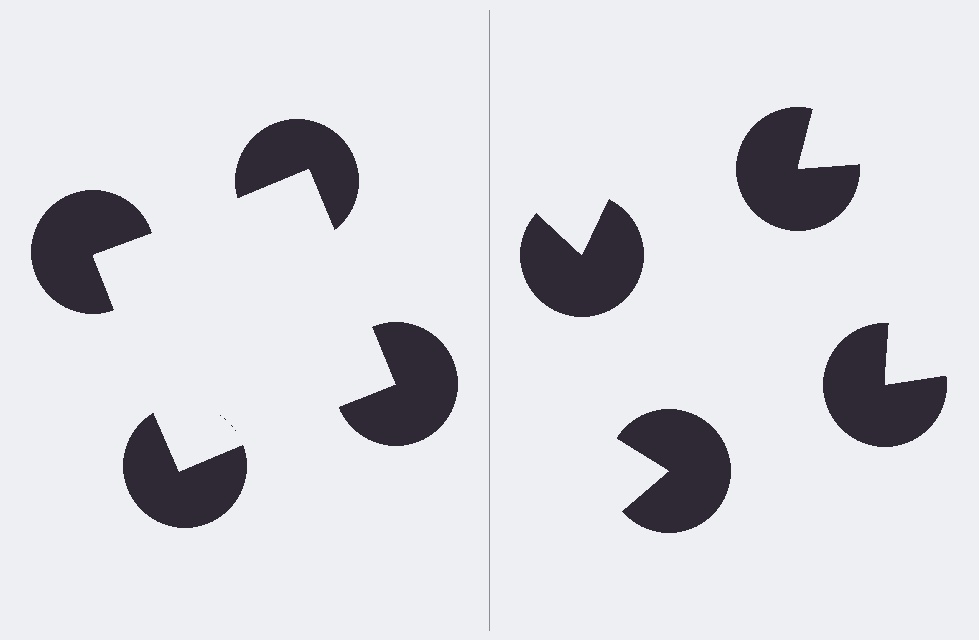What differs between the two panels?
The pac-man discs are positioned identically on both sides; only the wedge orientations differ. On the left they align to a square; on the right they are misaligned.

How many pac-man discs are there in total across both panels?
8 — 4 on each side.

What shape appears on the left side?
An illusory square.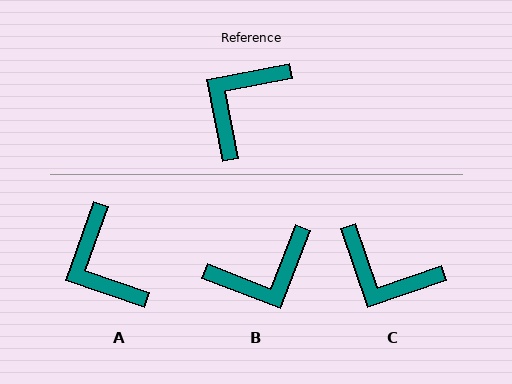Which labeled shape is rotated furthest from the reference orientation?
B, about 148 degrees away.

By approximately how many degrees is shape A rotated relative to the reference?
Approximately 60 degrees counter-clockwise.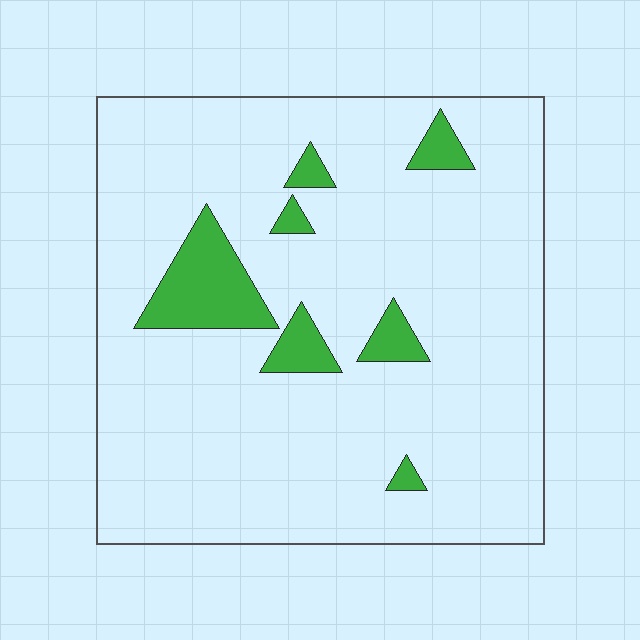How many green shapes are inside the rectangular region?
7.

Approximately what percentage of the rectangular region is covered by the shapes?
Approximately 10%.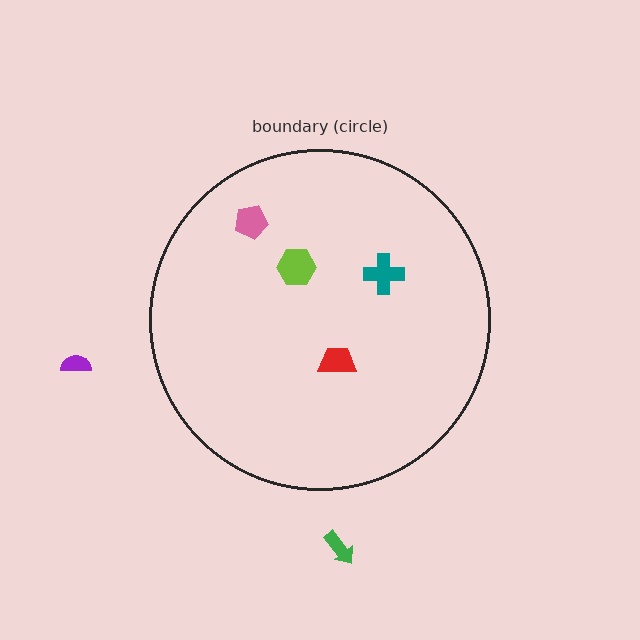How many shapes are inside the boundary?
4 inside, 2 outside.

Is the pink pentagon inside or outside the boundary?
Inside.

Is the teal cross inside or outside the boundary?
Inside.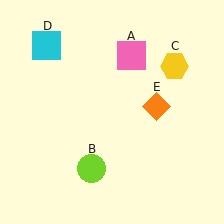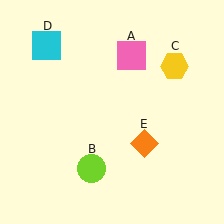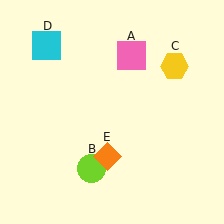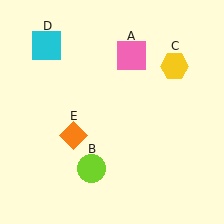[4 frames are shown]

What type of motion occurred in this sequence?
The orange diamond (object E) rotated clockwise around the center of the scene.